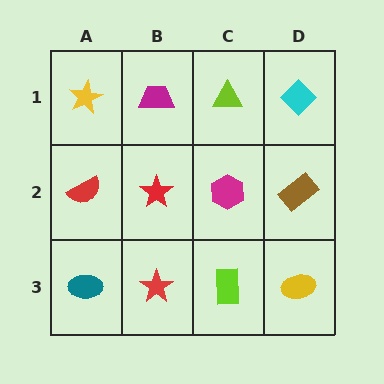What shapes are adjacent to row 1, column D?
A brown rectangle (row 2, column D), a lime triangle (row 1, column C).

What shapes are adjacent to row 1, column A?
A red semicircle (row 2, column A), a magenta trapezoid (row 1, column B).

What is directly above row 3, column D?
A brown rectangle.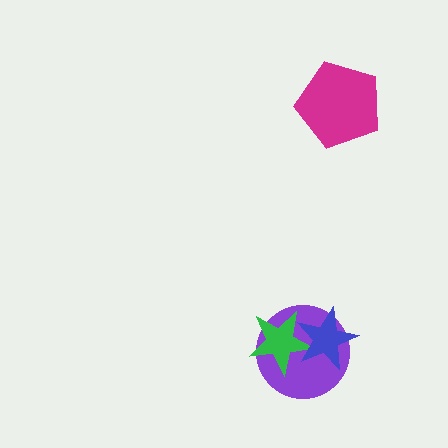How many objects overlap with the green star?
2 objects overlap with the green star.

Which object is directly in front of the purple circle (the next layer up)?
The green star is directly in front of the purple circle.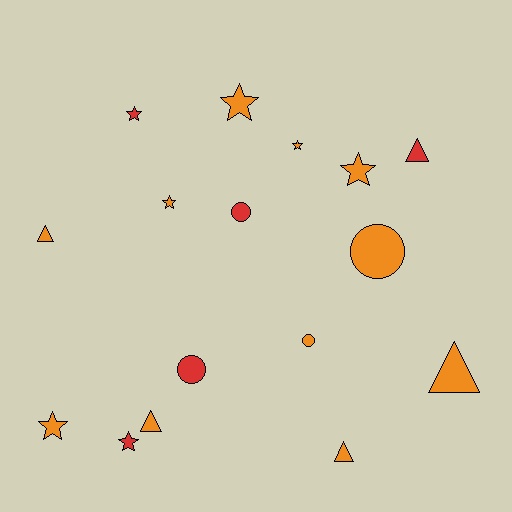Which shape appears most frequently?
Star, with 7 objects.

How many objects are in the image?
There are 16 objects.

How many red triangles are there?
There is 1 red triangle.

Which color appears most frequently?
Orange, with 11 objects.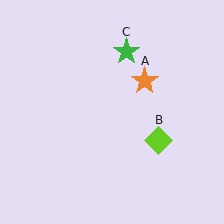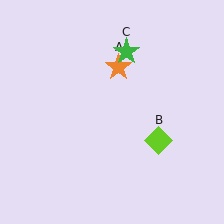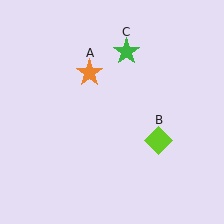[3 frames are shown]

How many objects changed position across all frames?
1 object changed position: orange star (object A).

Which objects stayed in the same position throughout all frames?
Lime diamond (object B) and green star (object C) remained stationary.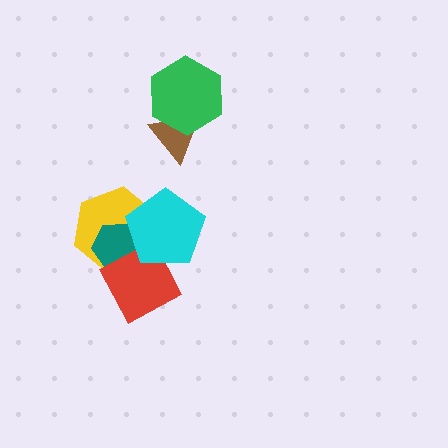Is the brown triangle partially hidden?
Yes, it is partially covered by another shape.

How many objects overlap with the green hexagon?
1 object overlaps with the green hexagon.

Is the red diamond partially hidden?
Yes, it is partially covered by another shape.